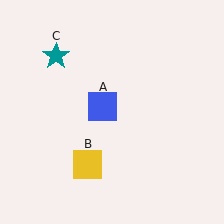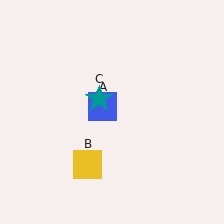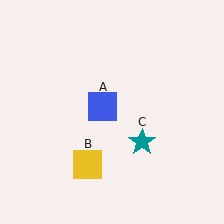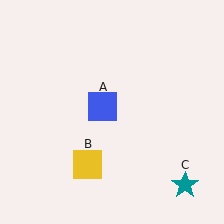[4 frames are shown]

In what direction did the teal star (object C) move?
The teal star (object C) moved down and to the right.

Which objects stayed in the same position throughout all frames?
Blue square (object A) and yellow square (object B) remained stationary.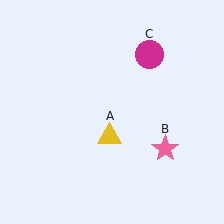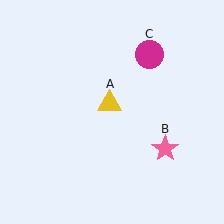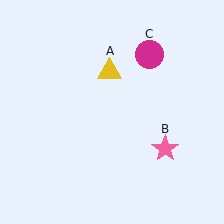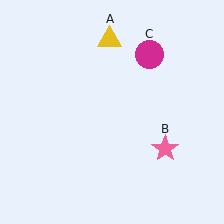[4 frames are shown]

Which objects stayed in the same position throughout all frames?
Pink star (object B) and magenta circle (object C) remained stationary.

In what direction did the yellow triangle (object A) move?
The yellow triangle (object A) moved up.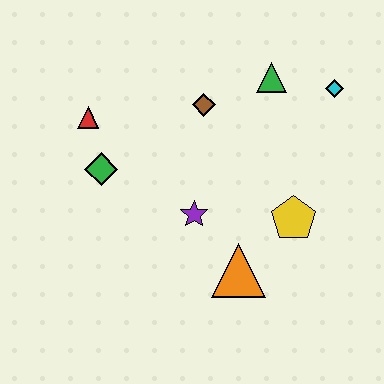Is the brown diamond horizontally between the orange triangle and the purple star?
Yes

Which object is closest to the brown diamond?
The green triangle is closest to the brown diamond.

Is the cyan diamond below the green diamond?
No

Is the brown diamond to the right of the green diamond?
Yes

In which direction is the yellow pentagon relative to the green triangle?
The yellow pentagon is below the green triangle.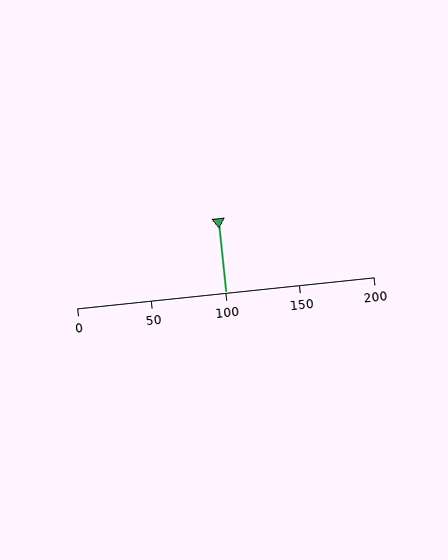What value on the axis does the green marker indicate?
The marker indicates approximately 100.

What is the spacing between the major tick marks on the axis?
The major ticks are spaced 50 apart.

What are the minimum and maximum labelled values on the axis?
The axis runs from 0 to 200.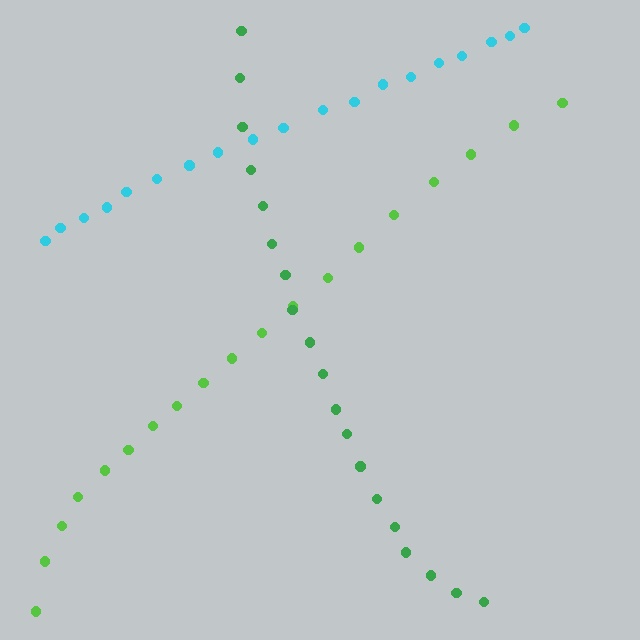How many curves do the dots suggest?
There are 3 distinct paths.